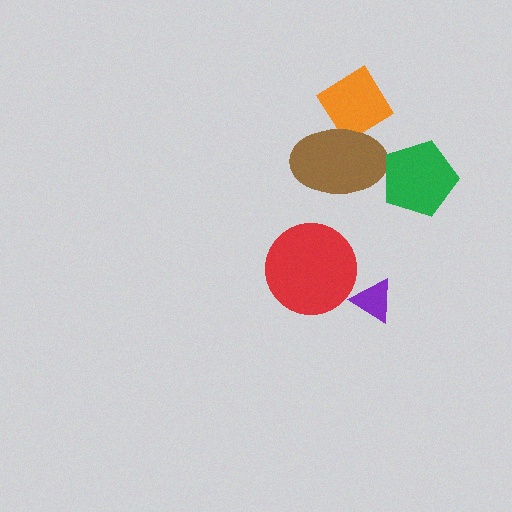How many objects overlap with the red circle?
0 objects overlap with the red circle.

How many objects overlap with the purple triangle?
0 objects overlap with the purple triangle.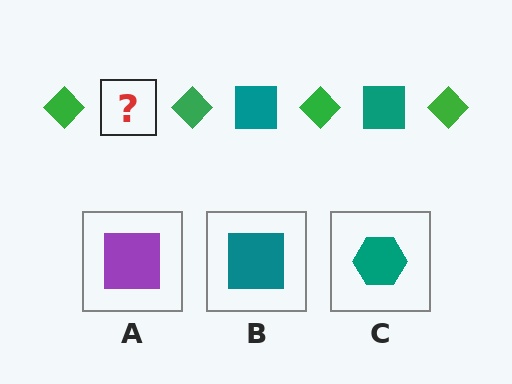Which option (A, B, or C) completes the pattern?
B.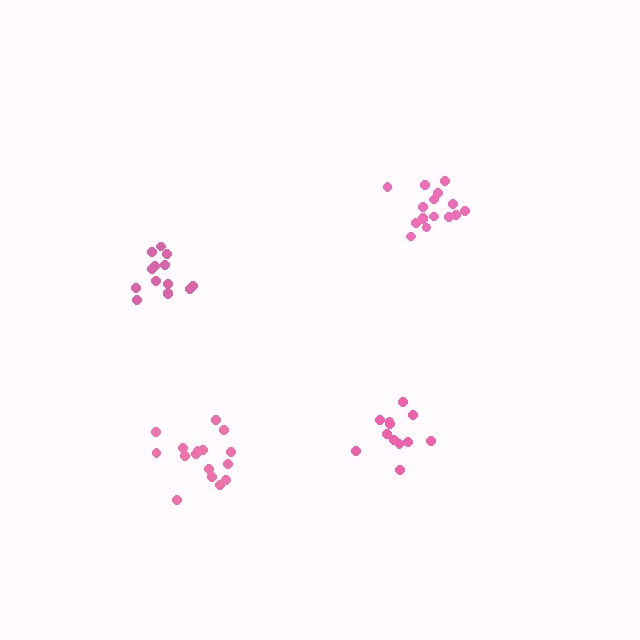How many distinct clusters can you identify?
There are 4 distinct clusters.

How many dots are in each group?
Group 1: 16 dots, Group 2: 12 dots, Group 3: 14 dots, Group 4: 16 dots (58 total).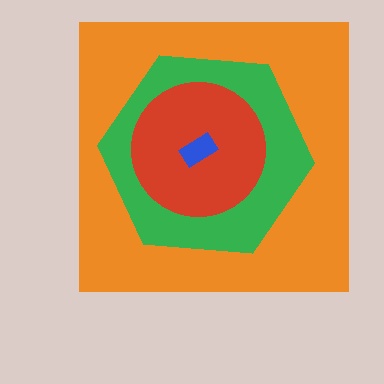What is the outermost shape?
The orange square.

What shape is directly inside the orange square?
The green hexagon.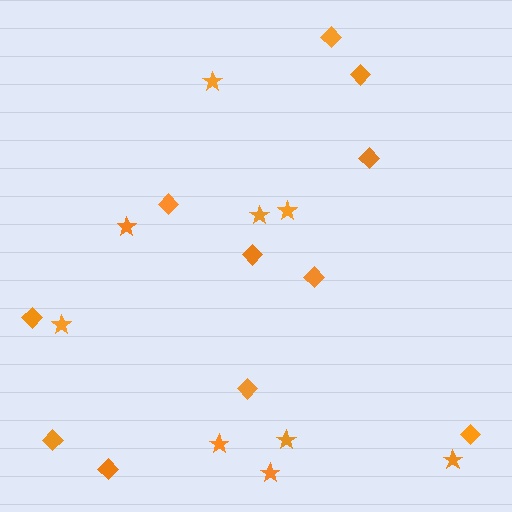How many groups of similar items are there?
There are 2 groups: one group of stars (9) and one group of diamonds (11).